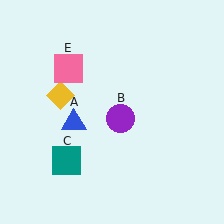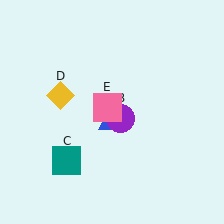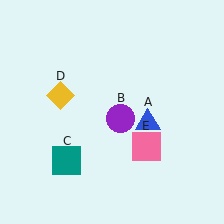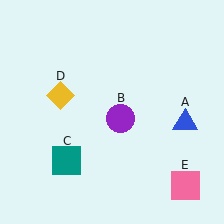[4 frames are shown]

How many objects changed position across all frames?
2 objects changed position: blue triangle (object A), pink square (object E).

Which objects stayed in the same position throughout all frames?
Purple circle (object B) and teal square (object C) and yellow diamond (object D) remained stationary.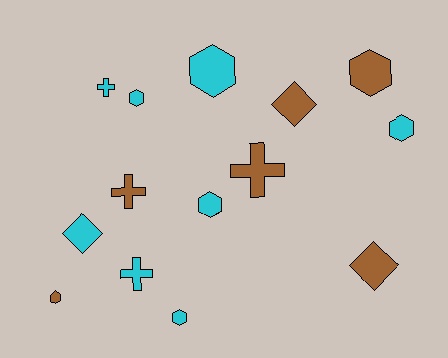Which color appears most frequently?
Cyan, with 8 objects.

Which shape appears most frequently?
Hexagon, with 7 objects.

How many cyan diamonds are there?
There is 1 cyan diamond.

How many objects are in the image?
There are 14 objects.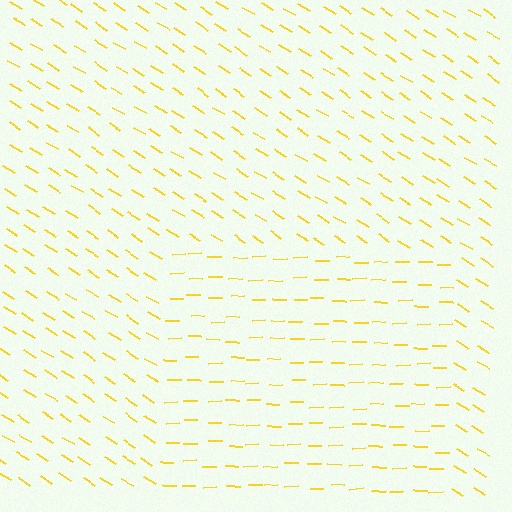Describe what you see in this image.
The image is filled with small yellow line segments. A rectangle region in the image has lines oriented differently from the surrounding lines, creating a visible texture boundary.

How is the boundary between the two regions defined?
The boundary is defined purely by a change in line orientation (approximately 33 degrees difference). All lines are the same color and thickness.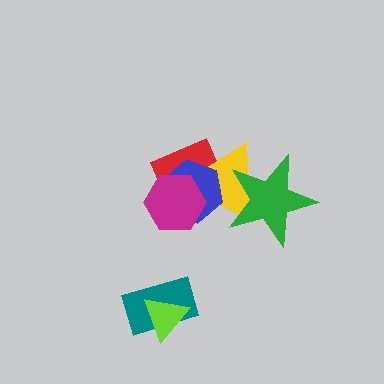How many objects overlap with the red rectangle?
3 objects overlap with the red rectangle.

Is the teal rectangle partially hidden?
Yes, it is partially covered by another shape.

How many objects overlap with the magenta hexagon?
3 objects overlap with the magenta hexagon.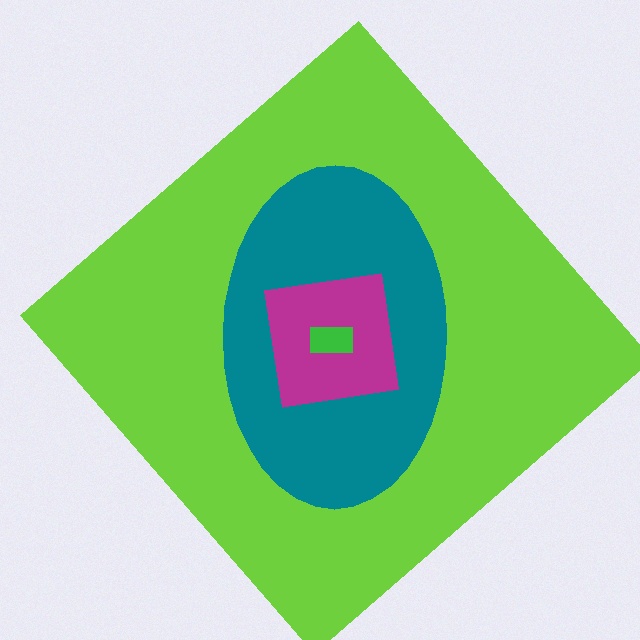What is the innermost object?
The green rectangle.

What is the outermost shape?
The lime diamond.